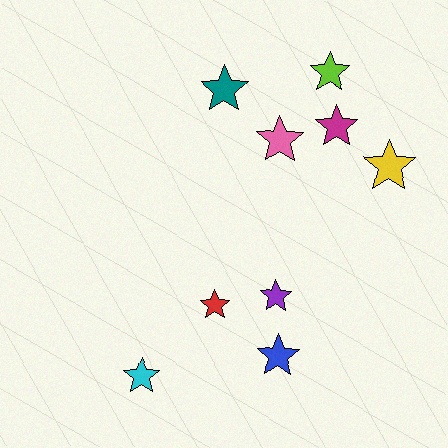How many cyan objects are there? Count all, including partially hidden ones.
There is 1 cyan object.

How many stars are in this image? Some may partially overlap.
There are 9 stars.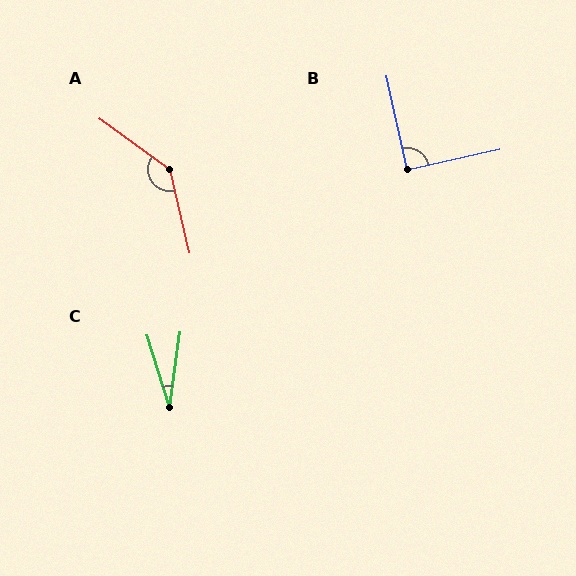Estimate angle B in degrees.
Approximately 90 degrees.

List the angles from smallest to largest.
C (24°), B (90°), A (139°).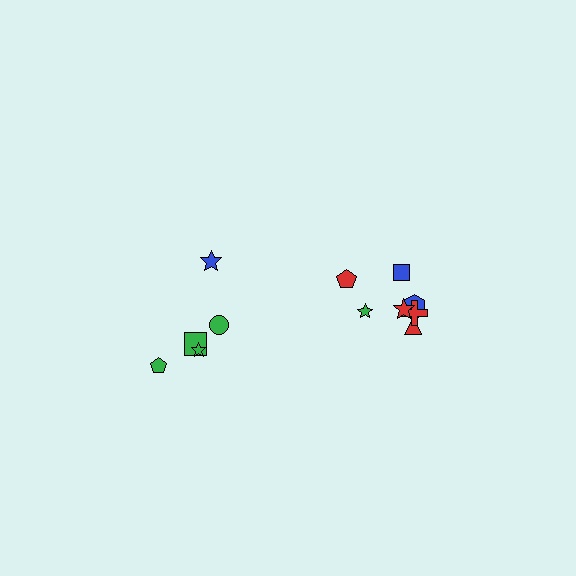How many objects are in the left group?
There are 5 objects.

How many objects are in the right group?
There are 7 objects.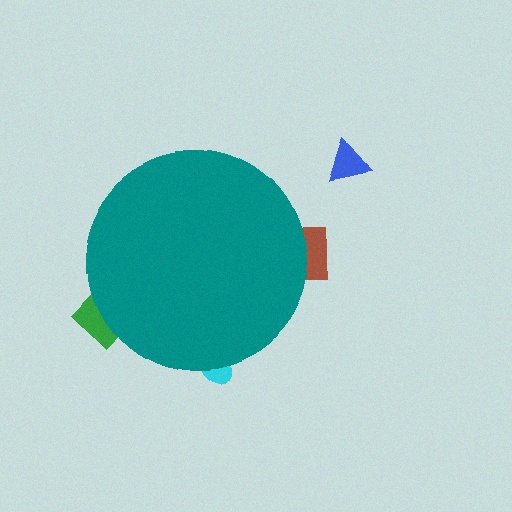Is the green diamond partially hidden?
Yes, the green diamond is partially hidden behind the teal circle.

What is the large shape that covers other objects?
A teal circle.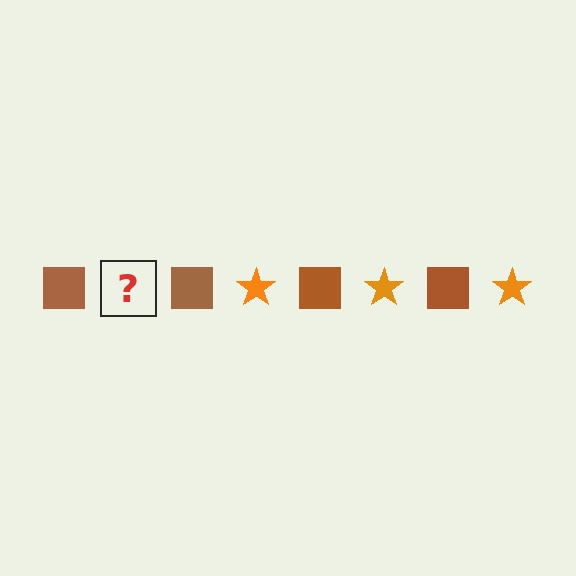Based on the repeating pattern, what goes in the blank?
The blank should be an orange star.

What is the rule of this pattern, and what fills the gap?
The rule is that the pattern alternates between brown square and orange star. The gap should be filled with an orange star.